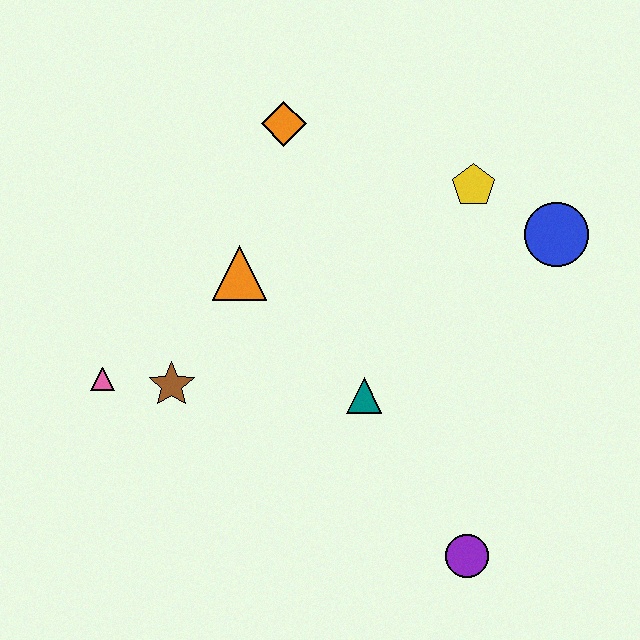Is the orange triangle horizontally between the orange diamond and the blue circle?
No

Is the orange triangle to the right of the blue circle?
No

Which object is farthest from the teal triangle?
The orange diamond is farthest from the teal triangle.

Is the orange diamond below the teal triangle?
No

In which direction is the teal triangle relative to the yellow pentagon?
The teal triangle is below the yellow pentagon.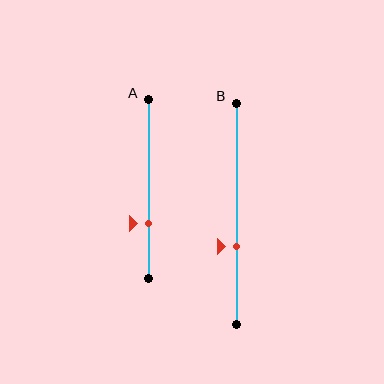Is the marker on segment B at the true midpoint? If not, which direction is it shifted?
No, the marker on segment B is shifted downward by about 15% of the segment length.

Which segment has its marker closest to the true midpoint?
Segment B has its marker closest to the true midpoint.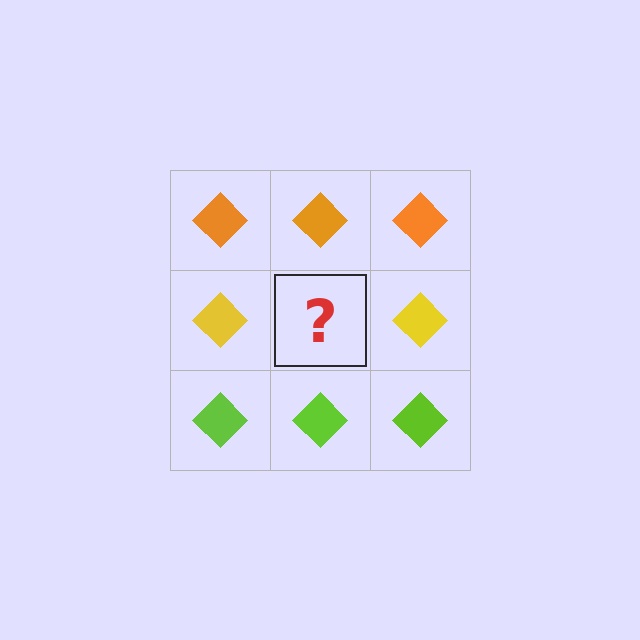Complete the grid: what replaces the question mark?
The question mark should be replaced with a yellow diamond.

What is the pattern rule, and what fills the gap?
The rule is that each row has a consistent color. The gap should be filled with a yellow diamond.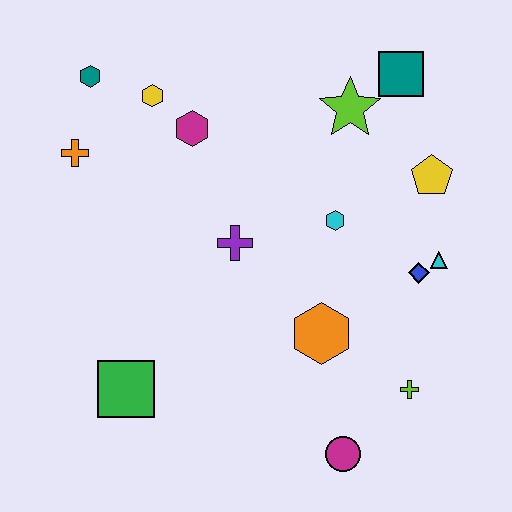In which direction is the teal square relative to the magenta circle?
The teal square is above the magenta circle.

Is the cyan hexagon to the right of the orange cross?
Yes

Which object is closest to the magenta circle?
The lime cross is closest to the magenta circle.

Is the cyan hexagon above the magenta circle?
Yes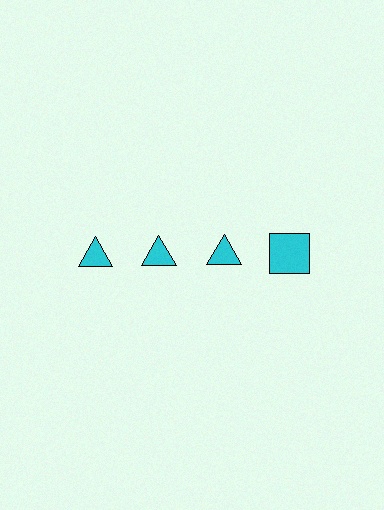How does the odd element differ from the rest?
It has a different shape: square instead of triangle.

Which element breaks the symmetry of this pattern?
The cyan square in the top row, second from right column breaks the symmetry. All other shapes are cyan triangles.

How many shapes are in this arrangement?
There are 4 shapes arranged in a grid pattern.